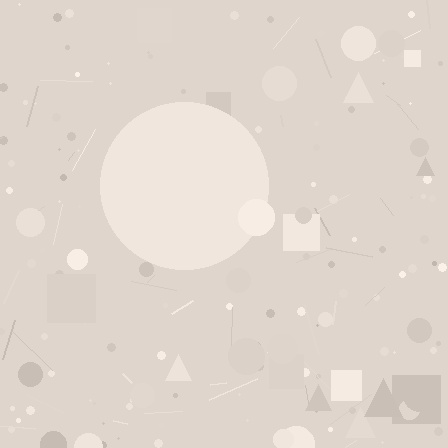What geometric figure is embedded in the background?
A circle is embedded in the background.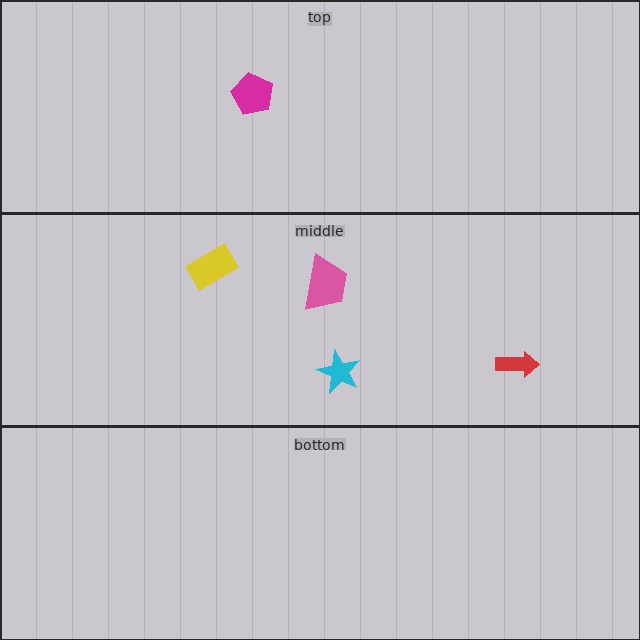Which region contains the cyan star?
The middle region.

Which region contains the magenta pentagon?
The top region.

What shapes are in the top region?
The magenta pentagon.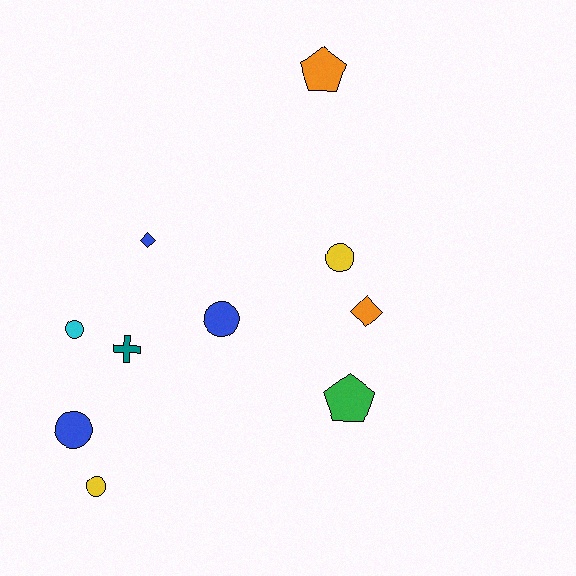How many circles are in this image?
There are 5 circles.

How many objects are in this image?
There are 10 objects.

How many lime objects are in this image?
There are no lime objects.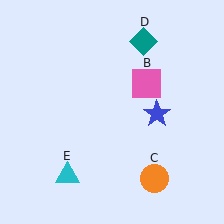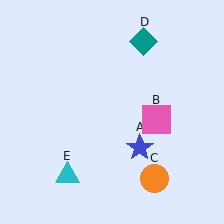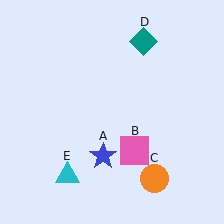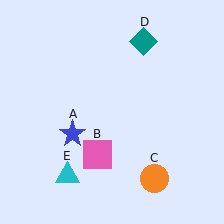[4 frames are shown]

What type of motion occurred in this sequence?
The blue star (object A), pink square (object B) rotated clockwise around the center of the scene.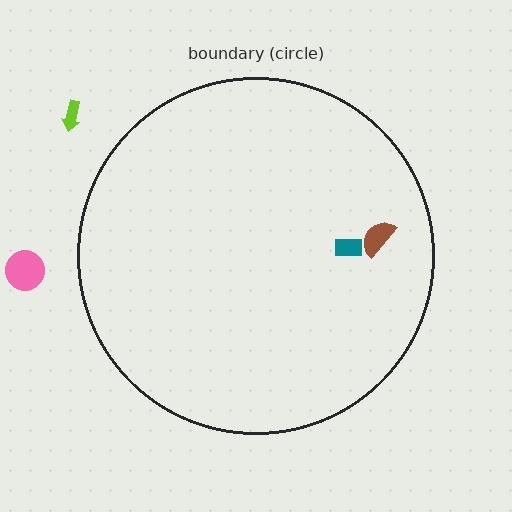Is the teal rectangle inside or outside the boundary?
Inside.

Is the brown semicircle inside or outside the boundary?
Inside.